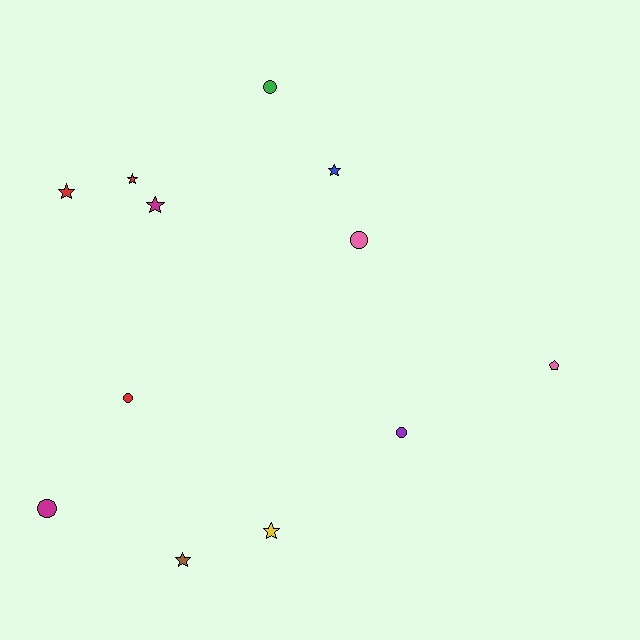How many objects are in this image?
There are 12 objects.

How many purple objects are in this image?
There is 1 purple object.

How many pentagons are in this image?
There is 1 pentagon.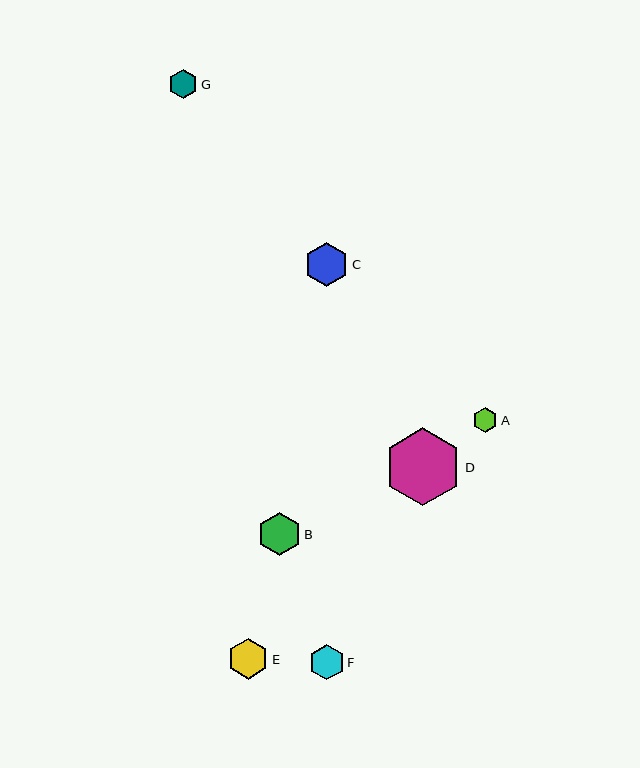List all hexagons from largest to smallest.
From largest to smallest: D, C, B, E, F, G, A.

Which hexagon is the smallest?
Hexagon A is the smallest with a size of approximately 25 pixels.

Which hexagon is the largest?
Hexagon D is the largest with a size of approximately 78 pixels.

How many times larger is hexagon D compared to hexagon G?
Hexagon D is approximately 2.7 times the size of hexagon G.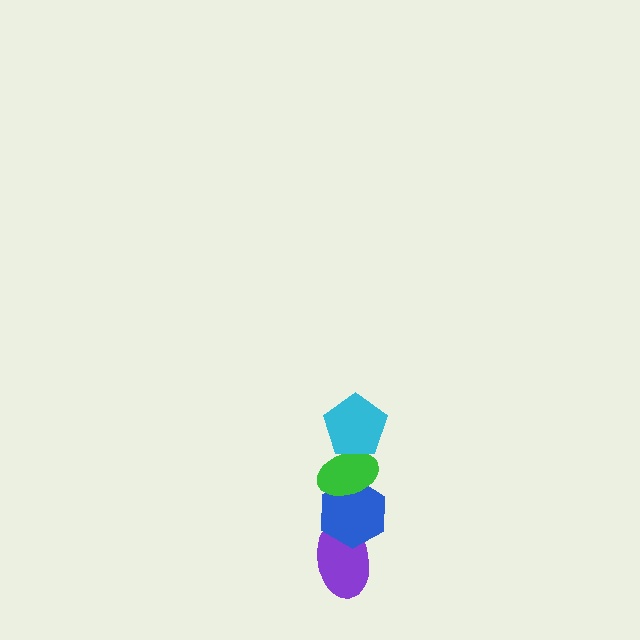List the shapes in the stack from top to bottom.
From top to bottom: the cyan pentagon, the green ellipse, the blue hexagon, the purple ellipse.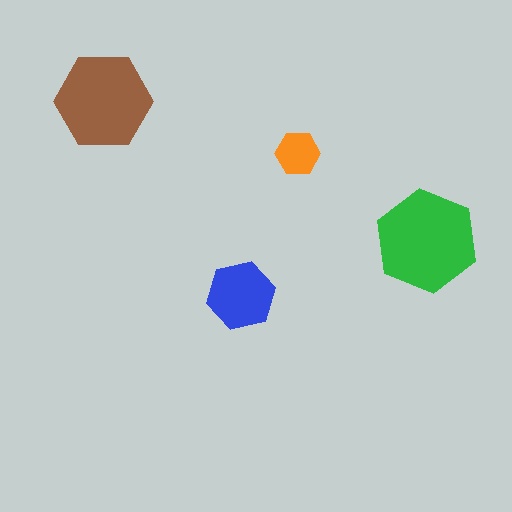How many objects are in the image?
There are 4 objects in the image.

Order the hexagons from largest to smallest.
the green one, the brown one, the blue one, the orange one.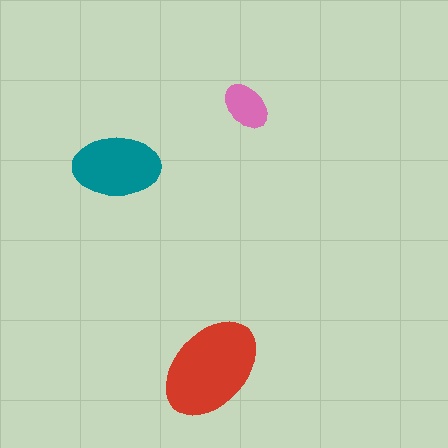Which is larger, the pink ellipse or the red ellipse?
The red one.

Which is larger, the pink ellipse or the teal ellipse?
The teal one.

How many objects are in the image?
There are 3 objects in the image.